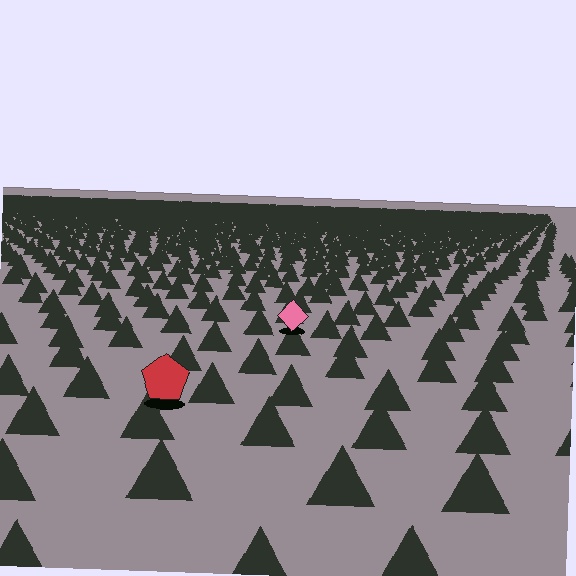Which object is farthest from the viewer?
The pink diamond is farthest from the viewer. It appears smaller and the ground texture around it is denser.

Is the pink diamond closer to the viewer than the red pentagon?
No. The red pentagon is closer — you can tell from the texture gradient: the ground texture is coarser near it.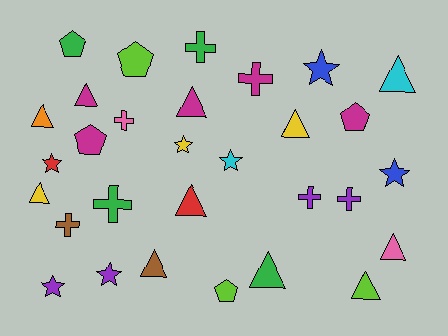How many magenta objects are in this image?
There are 5 magenta objects.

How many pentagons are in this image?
There are 5 pentagons.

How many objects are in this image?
There are 30 objects.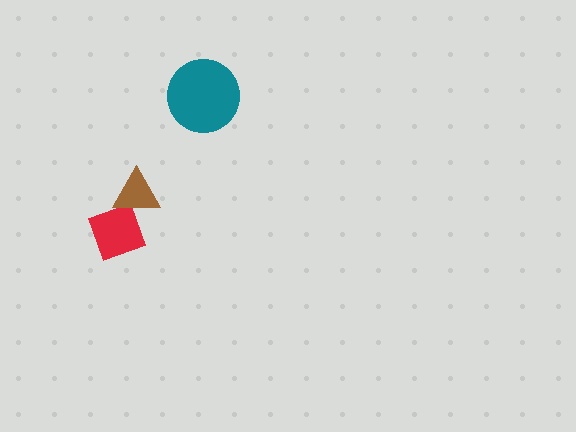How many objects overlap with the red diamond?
1 object overlaps with the red diamond.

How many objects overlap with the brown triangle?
1 object overlaps with the brown triangle.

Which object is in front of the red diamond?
The brown triangle is in front of the red diamond.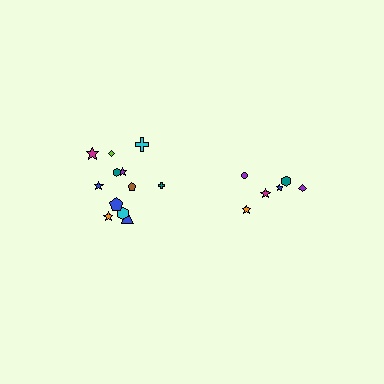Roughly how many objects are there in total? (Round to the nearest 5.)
Roughly 20 objects in total.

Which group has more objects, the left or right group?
The left group.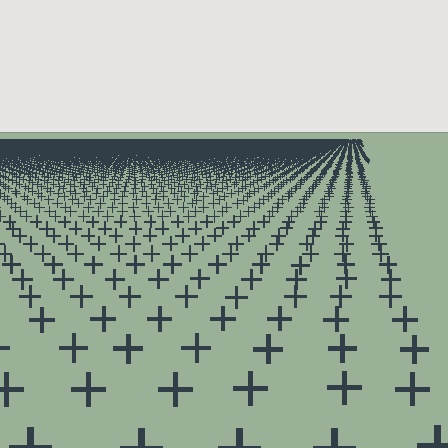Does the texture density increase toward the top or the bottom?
Density increases toward the top.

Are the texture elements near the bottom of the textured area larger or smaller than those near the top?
Larger. Near the bottom, elements are closer to the viewer and appear at a bigger on-screen size.